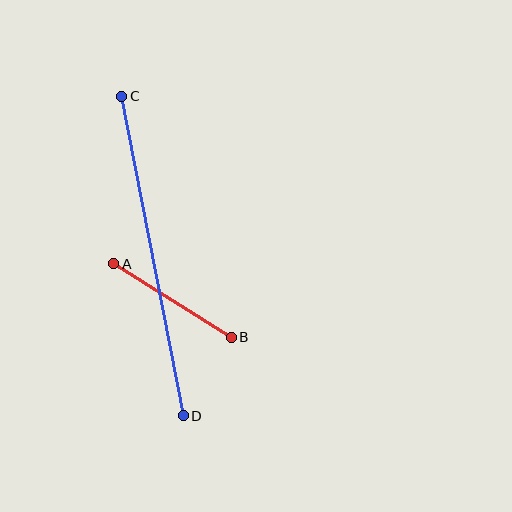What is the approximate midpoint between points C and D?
The midpoint is at approximately (152, 256) pixels.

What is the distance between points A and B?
The distance is approximately 138 pixels.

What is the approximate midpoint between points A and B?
The midpoint is at approximately (172, 301) pixels.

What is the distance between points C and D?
The distance is approximately 326 pixels.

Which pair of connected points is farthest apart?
Points C and D are farthest apart.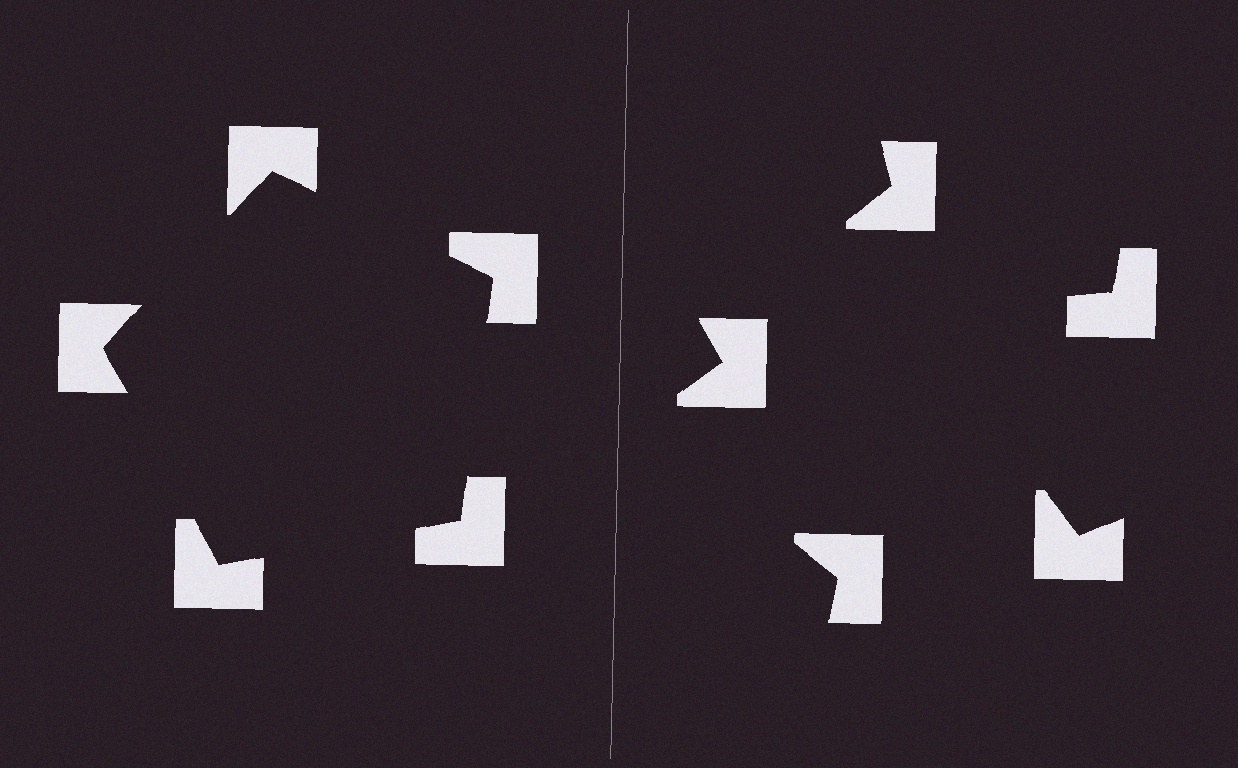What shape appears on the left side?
An illusory pentagon.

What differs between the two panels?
The notched squares are positioned identically on both sides; only the wedge orientations differ. On the left they align to a pentagon; on the right they are misaligned.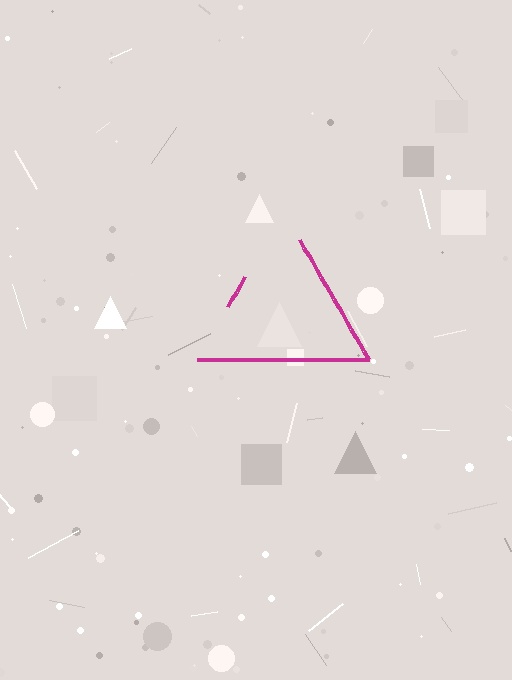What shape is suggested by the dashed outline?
The dashed outline suggests a triangle.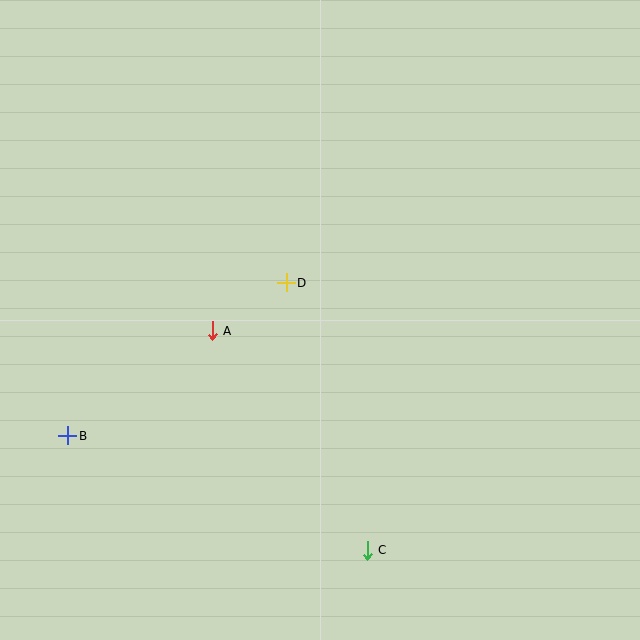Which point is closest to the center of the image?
Point D at (286, 283) is closest to the center.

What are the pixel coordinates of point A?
Point A is at (212, 331).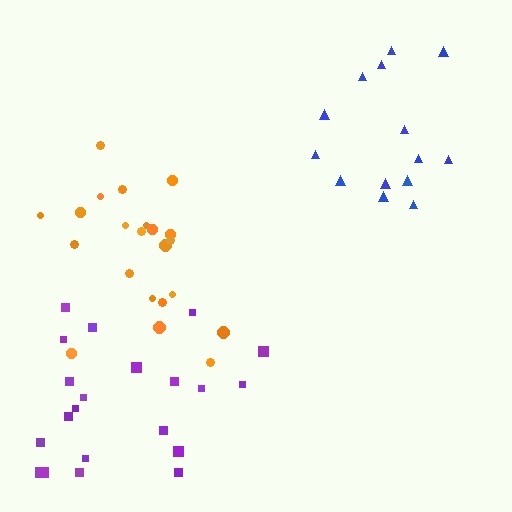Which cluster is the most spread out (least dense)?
Purple.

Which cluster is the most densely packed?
Blue.